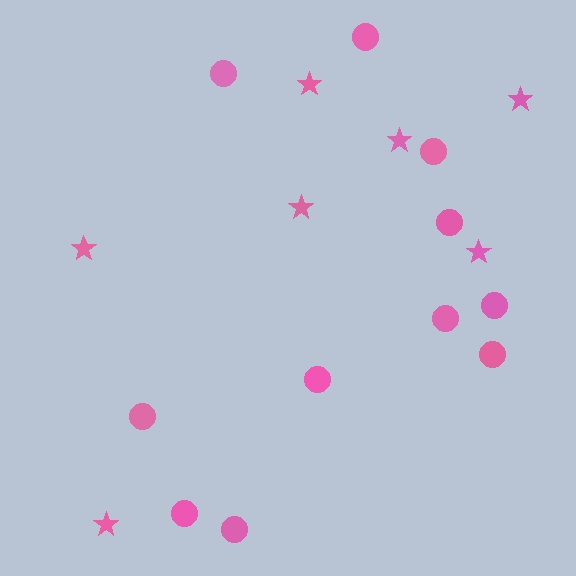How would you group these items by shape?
There are 2 groups: one group of circles (11) and one group of stars (7).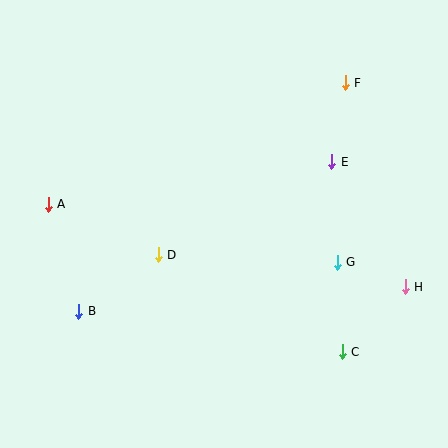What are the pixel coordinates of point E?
Point E is at (332, 162).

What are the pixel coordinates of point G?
Point G is at (337, 262).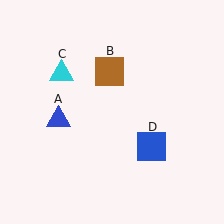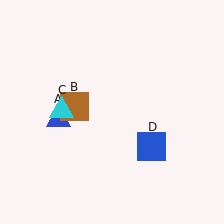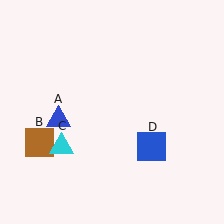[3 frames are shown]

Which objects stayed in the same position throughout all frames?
Blue triangle (object A) and blue square (object D) remained stationary.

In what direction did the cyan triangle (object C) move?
The cyan triangle (object C) moved down.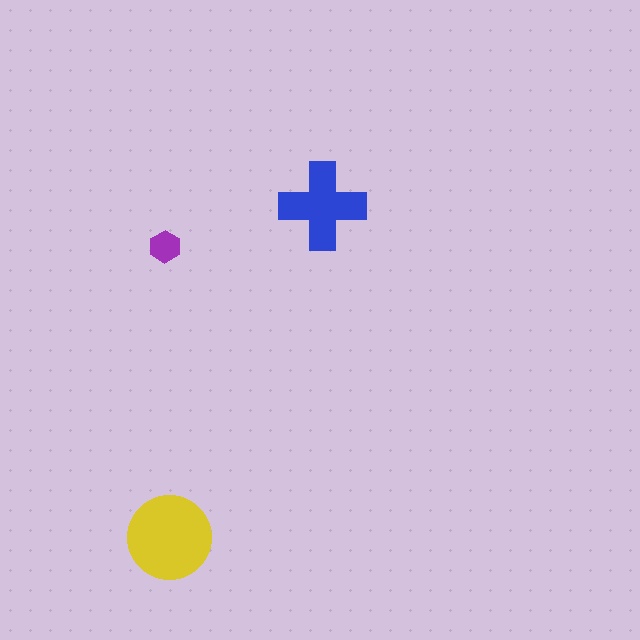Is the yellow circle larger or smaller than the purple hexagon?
Larger.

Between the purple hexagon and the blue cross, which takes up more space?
The blue cross.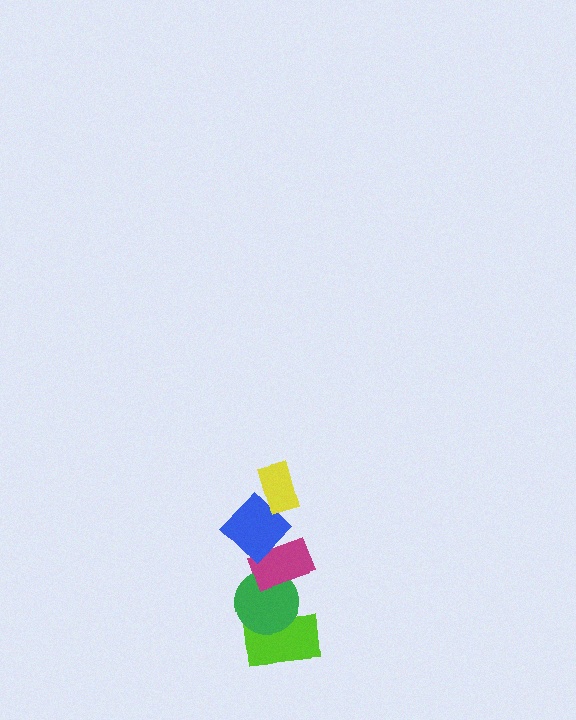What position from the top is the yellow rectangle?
The yellow rectangle is 1st from the top.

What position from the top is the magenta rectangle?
The magenta rectangle is 3rd from the top.